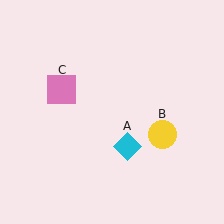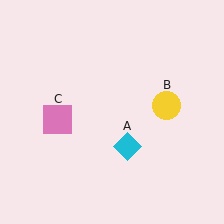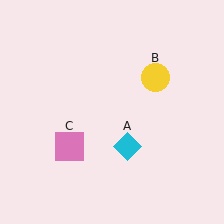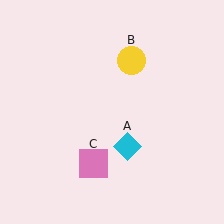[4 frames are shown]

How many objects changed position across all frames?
2 objects changed position: yellow circle (object B), pink square (object C).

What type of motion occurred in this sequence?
The yellow circle (object B), pink square (object C) rotated counterclockwise around the center of the scene.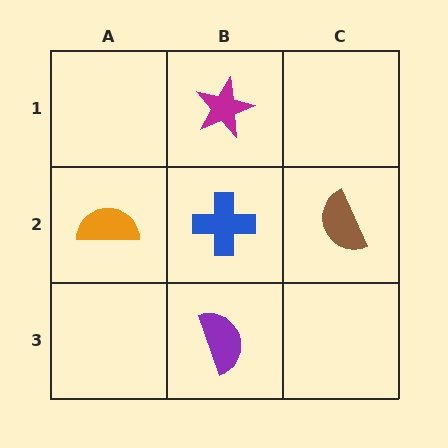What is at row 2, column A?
An orange semicircle.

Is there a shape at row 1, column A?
No, that cell is empty.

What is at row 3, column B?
A purple semicircle.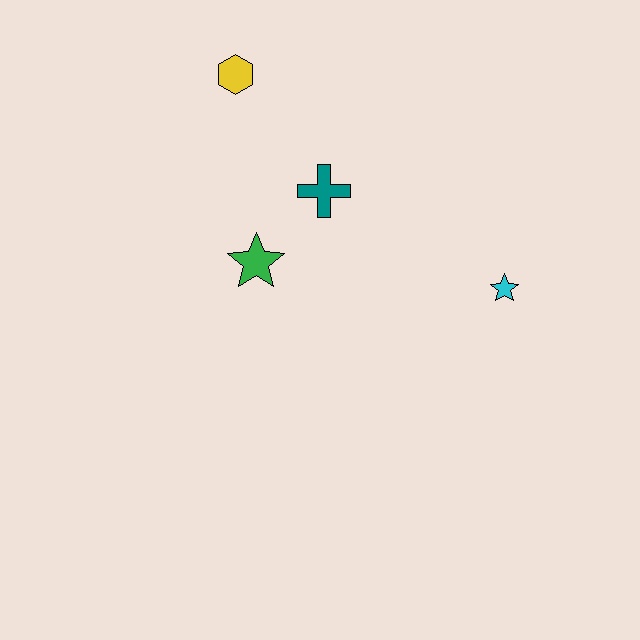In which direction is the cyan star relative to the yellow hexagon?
The cyan star is to the right of the yellow hexagon.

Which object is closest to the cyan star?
The teal cross is closest to the cyan star.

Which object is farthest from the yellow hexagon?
The cyan star is farthest from the yellow hexagon.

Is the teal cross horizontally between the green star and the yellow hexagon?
No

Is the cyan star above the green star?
No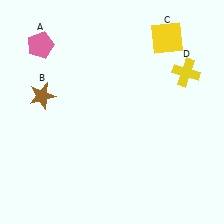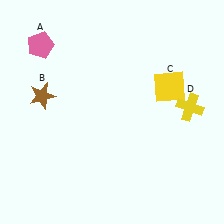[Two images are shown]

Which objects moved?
The objects that moved are: the yellow square (C), the yellow cross (D).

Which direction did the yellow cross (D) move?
The yellow cross (D) moved down.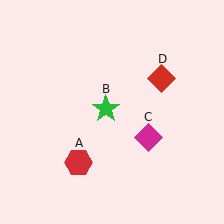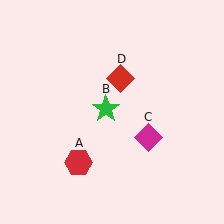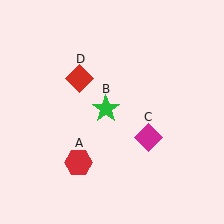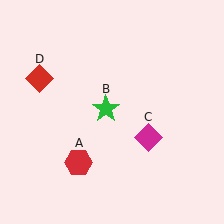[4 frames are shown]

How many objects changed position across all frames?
1 object changed position: red diamond (object D).